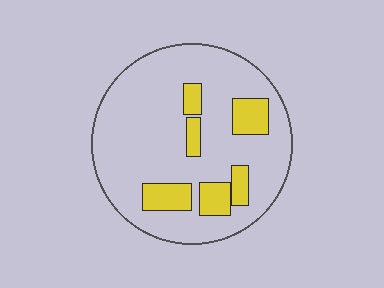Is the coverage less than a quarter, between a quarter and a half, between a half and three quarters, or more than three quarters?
Less than a quarter.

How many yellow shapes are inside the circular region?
6.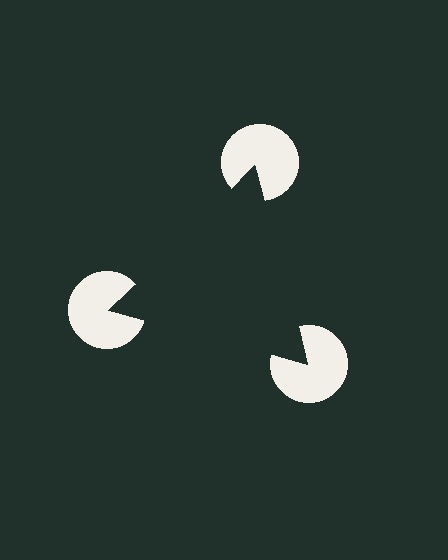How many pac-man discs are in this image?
There are 3 — one at each vertex of the illusory triangle.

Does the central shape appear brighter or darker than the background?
It typically appears slightly darker than the background, even though no actual brightness change is drawn.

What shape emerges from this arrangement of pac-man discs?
An illusory triangle — its edges are inferred from the aligned wedge cuts in the pac-man discs, not physically drawn.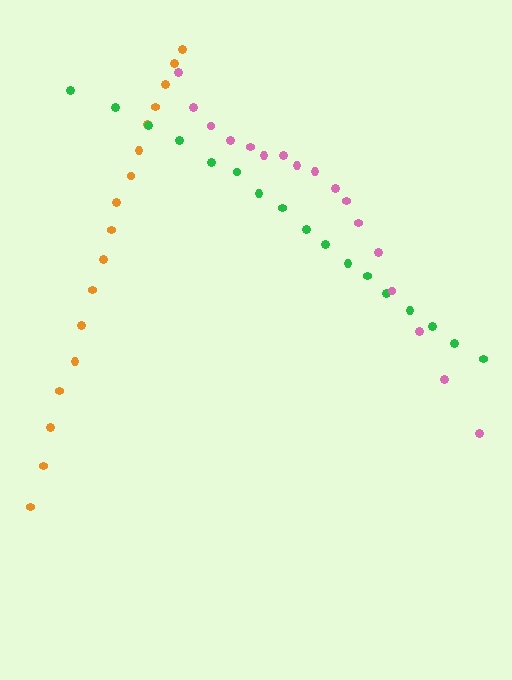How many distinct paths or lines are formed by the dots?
There are 3 distinct paths.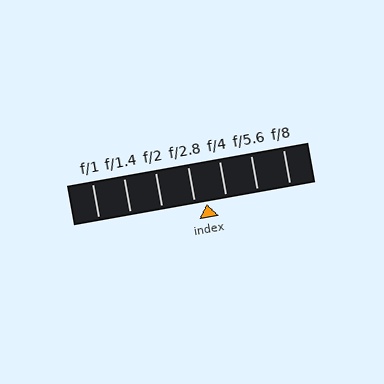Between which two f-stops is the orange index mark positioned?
The index mark is between f/2.8 and f/4.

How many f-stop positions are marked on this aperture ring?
There are 7 f-stop positions marked.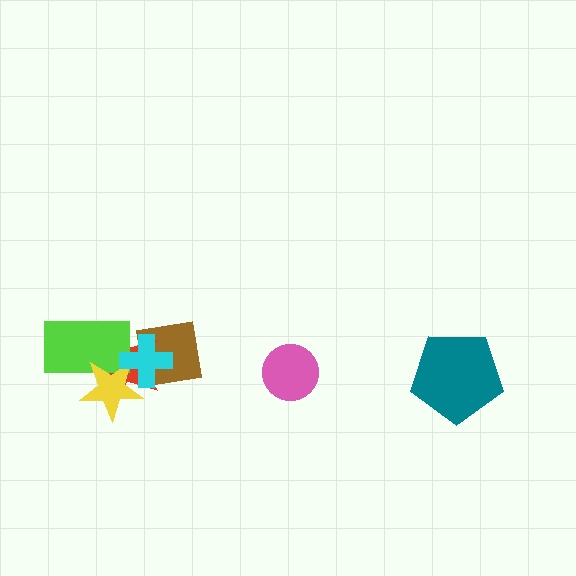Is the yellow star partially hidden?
Yes, it is partially covered by another shape.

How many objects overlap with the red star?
4 objects overlap with the red star.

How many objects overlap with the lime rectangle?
3 objects overlap with the lime rectangle.